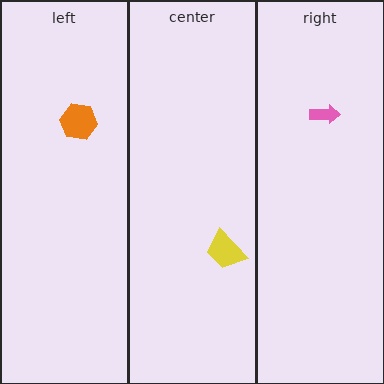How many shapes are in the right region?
1.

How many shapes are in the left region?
1.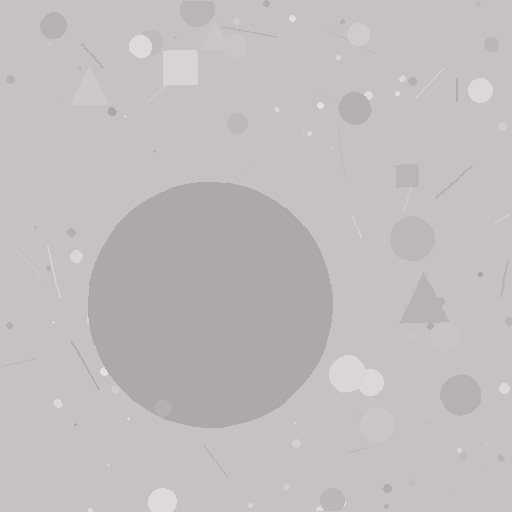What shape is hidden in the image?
A circle is hidden in the image.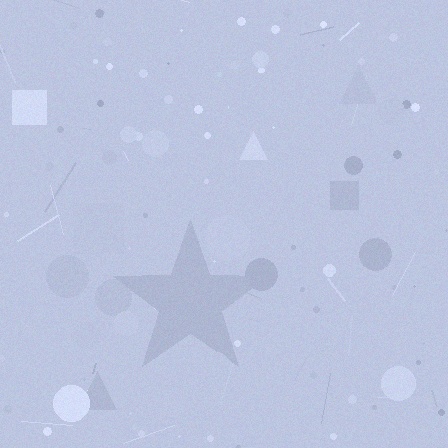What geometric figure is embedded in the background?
A star is embedded in the background.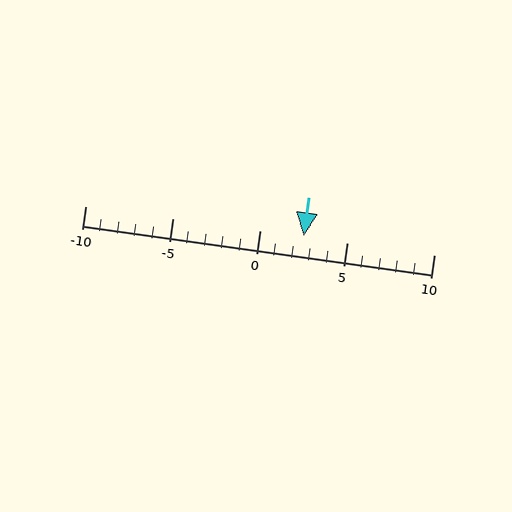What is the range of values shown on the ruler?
The ruler shows values from -10 to 10.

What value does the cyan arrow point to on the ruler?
The cyan arrow points to approximately 2.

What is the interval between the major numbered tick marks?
The major tick marks are spaced 5 units apart.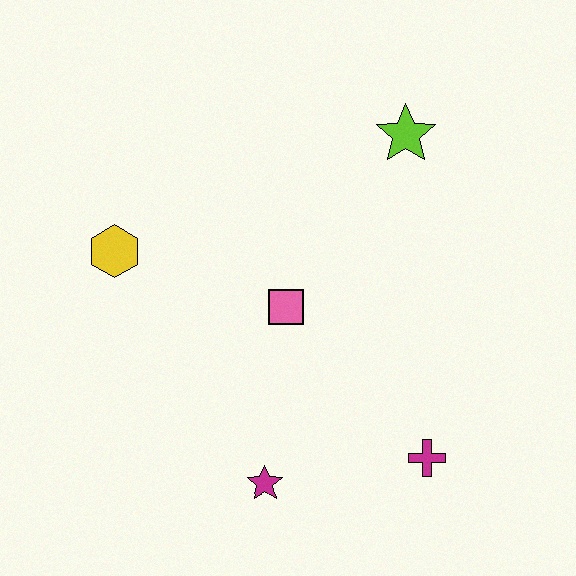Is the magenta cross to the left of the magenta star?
No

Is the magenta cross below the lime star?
Yes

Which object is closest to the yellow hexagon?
The pink square is closest to the yellow hexagon.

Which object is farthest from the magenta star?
The lime star is farthest from the magenta star.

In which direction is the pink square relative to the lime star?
The pink square is below the lime star.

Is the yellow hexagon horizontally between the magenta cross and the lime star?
No